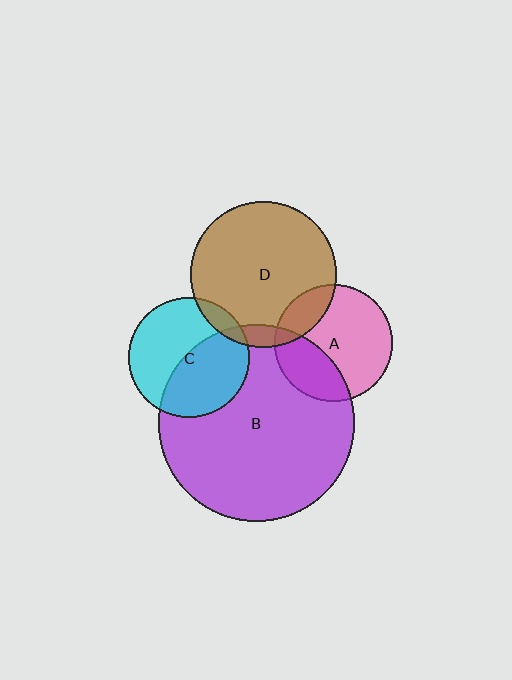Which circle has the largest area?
Circle B (purple).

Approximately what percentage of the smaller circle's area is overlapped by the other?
Approximately 30%.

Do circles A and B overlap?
Yes.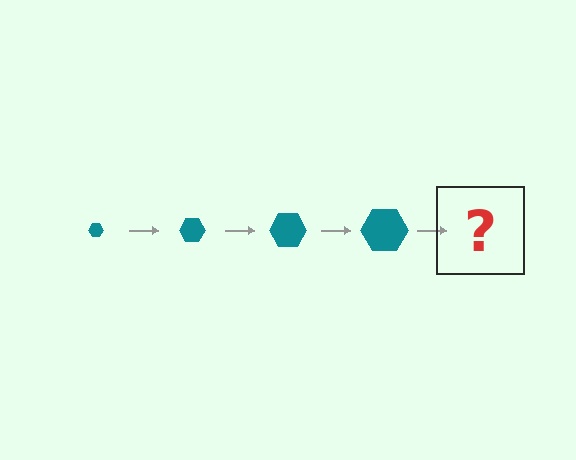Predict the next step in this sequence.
The next step is a teal hexagon, larger than the previous one.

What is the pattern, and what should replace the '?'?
The pattern is that the hexagon gets progressively larger each step. The '?' should be a teal hexagon, larger than the previous one.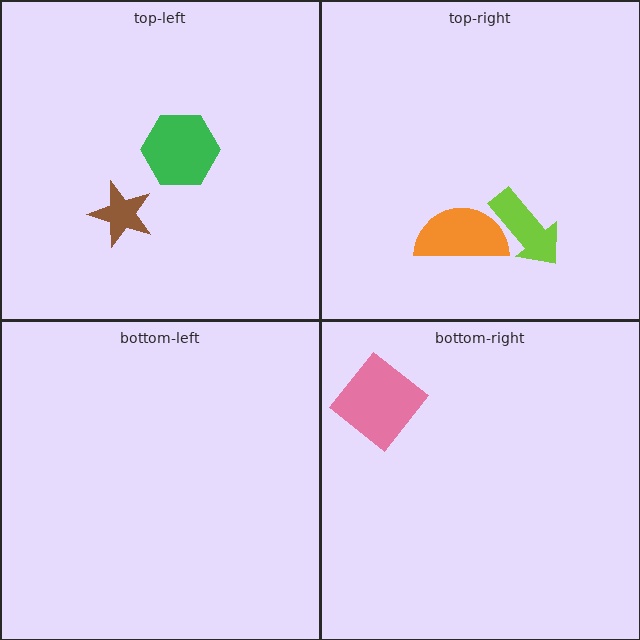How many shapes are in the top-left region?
2.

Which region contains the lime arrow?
The top-right region.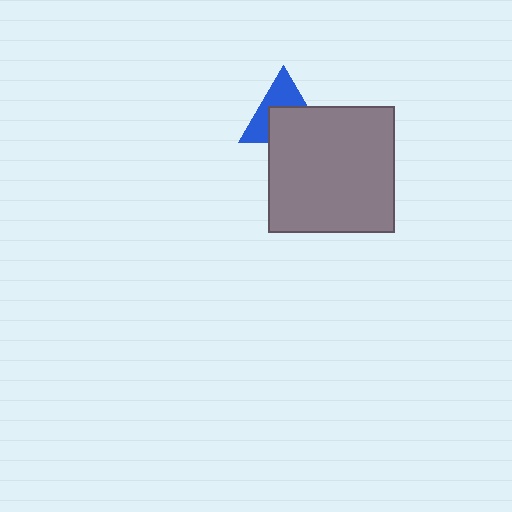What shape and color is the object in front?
The object in front is a gray square.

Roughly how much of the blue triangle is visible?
About half of it is visible (roughly 47%).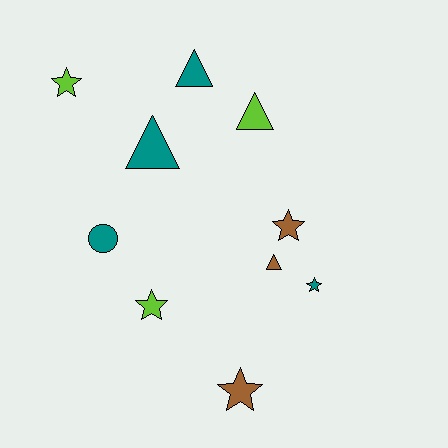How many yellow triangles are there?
There are no yellow triangles.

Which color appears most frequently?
Teal, with 4 objects.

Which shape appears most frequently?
Star, with 5 objects.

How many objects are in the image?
There are 10 objects.